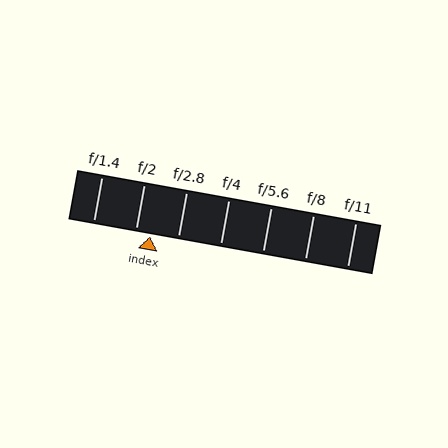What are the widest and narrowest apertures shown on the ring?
The widest aperture shown is f/1.4 and the narrowest is f/11.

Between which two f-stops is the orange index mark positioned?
The index mark is between f/2 and f/2.8.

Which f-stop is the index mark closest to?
The index mark is closest to f/2.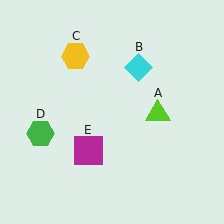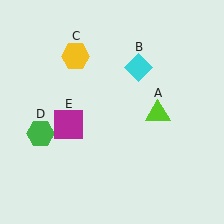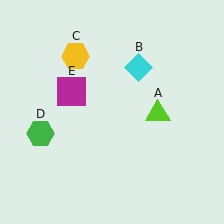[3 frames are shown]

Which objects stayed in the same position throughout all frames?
Lime triangle (object A) and cyan diamond (object B) and yellow hexagon (object C) and green hexagon (object D) remained stationary.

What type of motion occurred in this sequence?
The magenta square (object E) rotated clockwise around the center of the scene.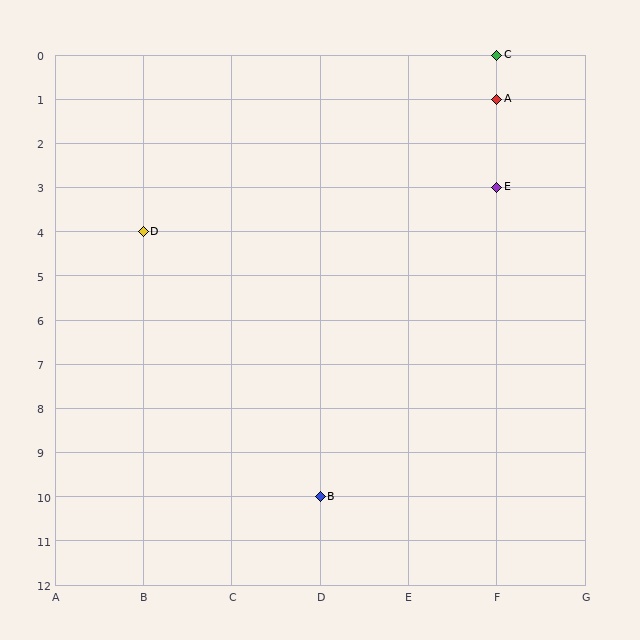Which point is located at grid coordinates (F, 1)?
Point A is at (F, 1).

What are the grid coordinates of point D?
Point D is at grid coordinates (B, 4).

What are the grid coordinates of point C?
Point C is at grid coordinates (F, 0).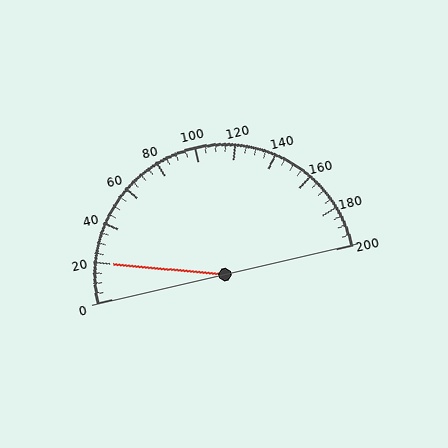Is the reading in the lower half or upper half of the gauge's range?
The reading is in the lower half of the range (0 to 200).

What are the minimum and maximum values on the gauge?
The gauge ranges from 0 to 200.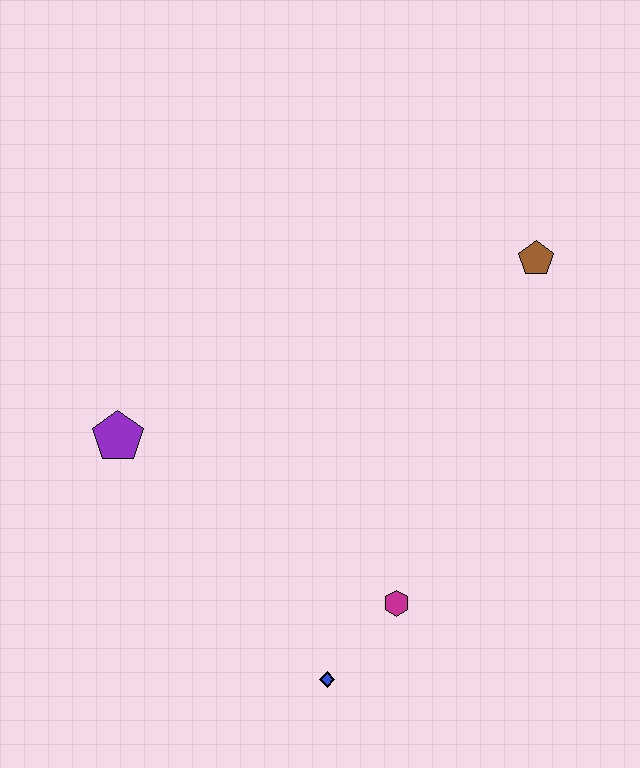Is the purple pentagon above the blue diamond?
Yes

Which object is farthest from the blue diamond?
The brown pentagon is farthest from the blue diamond.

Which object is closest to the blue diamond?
The magenta hexagon is closest to the blue diamond.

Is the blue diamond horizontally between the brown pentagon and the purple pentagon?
Yes